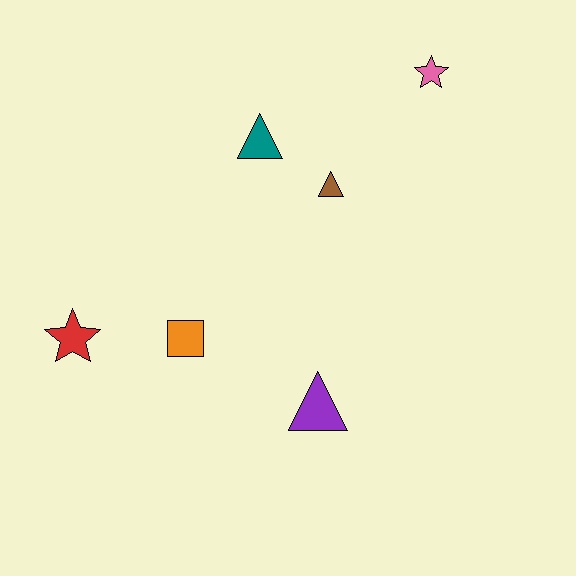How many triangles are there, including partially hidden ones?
There are 3 triangles.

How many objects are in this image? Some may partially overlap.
There are 6 objects.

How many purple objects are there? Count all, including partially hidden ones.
There is 1 purple object.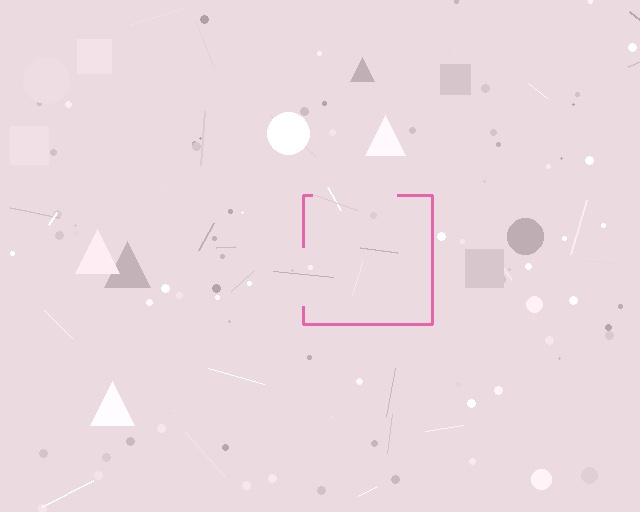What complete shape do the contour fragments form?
The contour fragments form a square.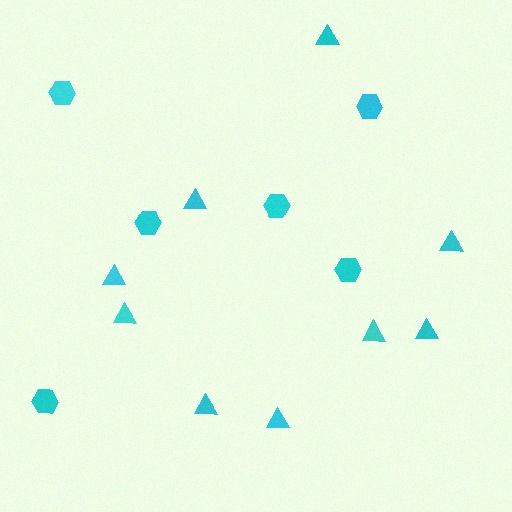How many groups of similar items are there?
There are 2 groups: one group of hexagons (6) and one group of triangles (9).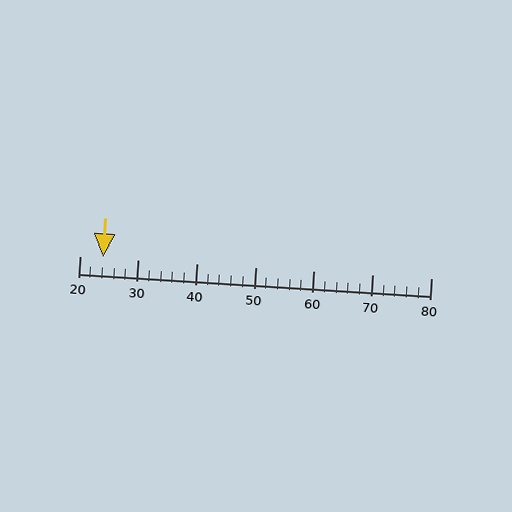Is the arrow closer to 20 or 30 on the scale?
The arrow is closer to 20.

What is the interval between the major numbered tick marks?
The major tick marks are spaced 10 units apart.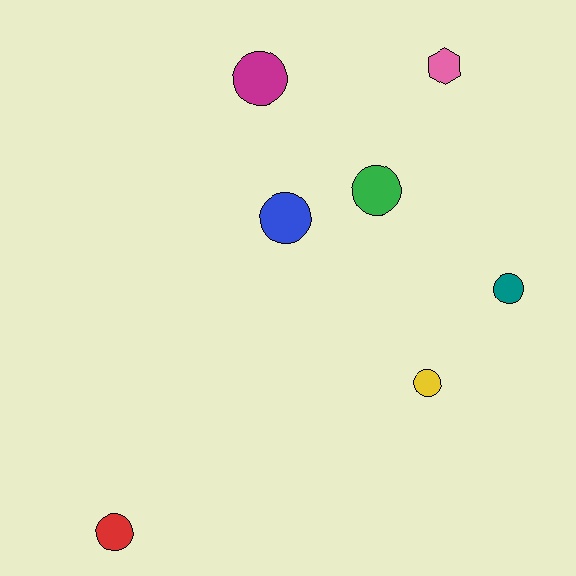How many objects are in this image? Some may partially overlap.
There are 7 objects.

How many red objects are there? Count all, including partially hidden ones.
There is 1 red object.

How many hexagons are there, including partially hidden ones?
There is 1 hexagon.